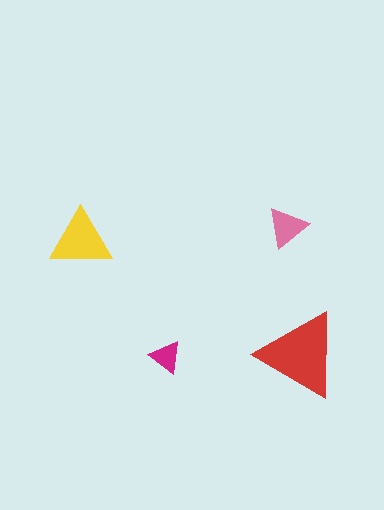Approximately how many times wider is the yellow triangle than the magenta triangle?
About 2 times wider.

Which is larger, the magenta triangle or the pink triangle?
The pink one.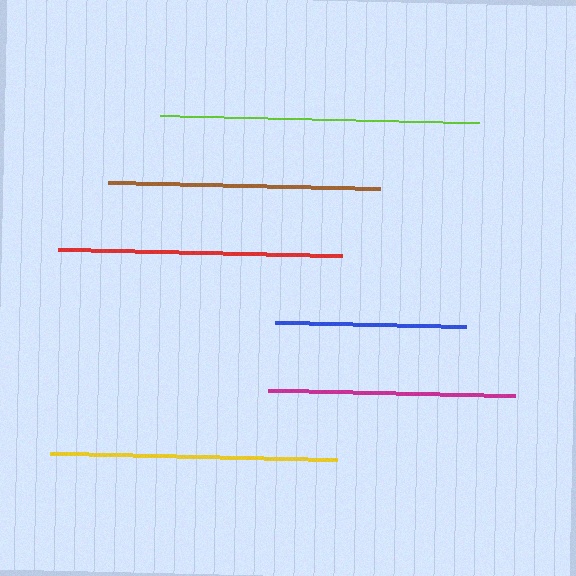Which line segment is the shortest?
The blue line is the shortest at approximately 190 pixels.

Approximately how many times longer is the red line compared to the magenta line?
The red line is approximately 1.2 times the length of the magenta line.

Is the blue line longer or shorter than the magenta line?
The magenta line is longer than the blue line.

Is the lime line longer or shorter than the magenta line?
The lime line is longer than the magenta line.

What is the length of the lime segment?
The lime segment is approximately 319 pixels long.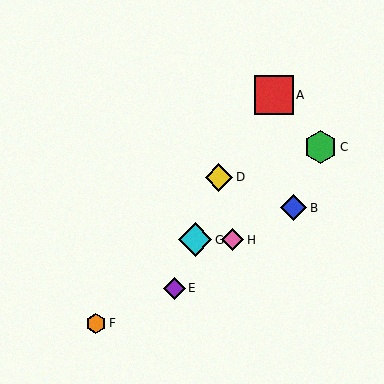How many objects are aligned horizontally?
2 objects (G, H) are aligned horizontally.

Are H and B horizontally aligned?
No, H is at y≈240 and B is at y≈208.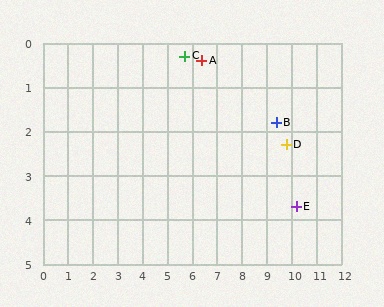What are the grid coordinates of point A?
Point A is at approximately (6.4, 0.4).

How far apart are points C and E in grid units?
Points C and E are about 5.6 grid units apart.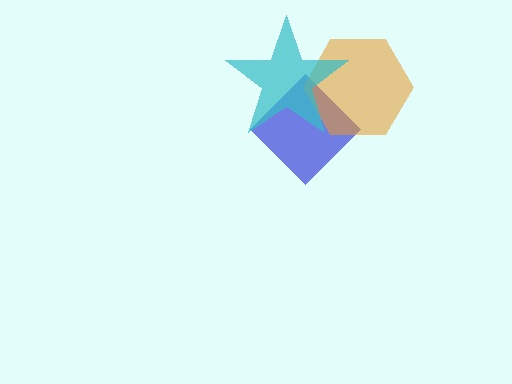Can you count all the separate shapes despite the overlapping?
Yes, there are 3 separate shapes.